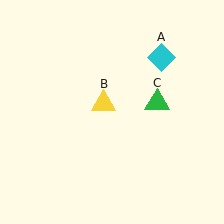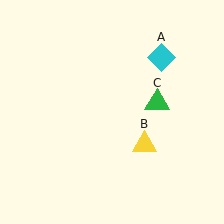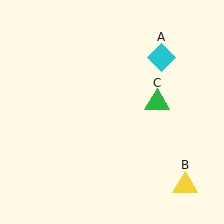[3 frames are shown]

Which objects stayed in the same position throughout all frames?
Cyan diamond (object A) and green triangle (object C) remained stationary.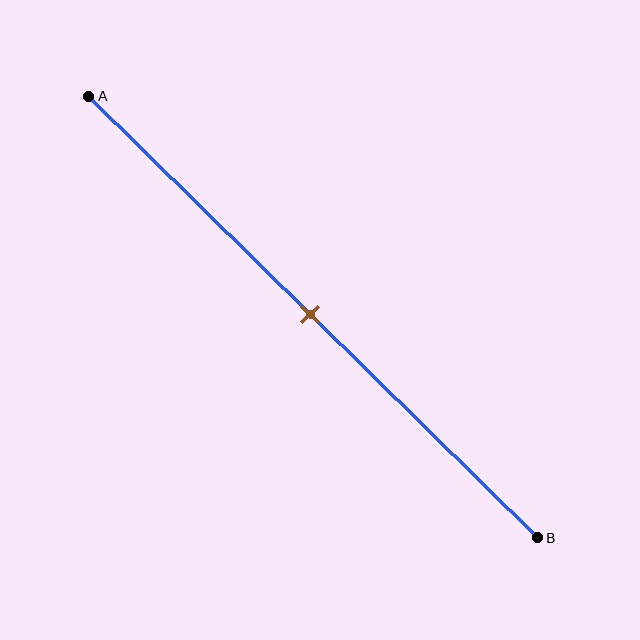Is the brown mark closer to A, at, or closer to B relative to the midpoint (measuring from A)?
The brown mark is approximately at the midpoint of segment AB.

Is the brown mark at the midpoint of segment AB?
Yes, the mark is approximately at the midpoint.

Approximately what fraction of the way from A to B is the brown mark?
The brown mark is approximately 50% of the way from A to B.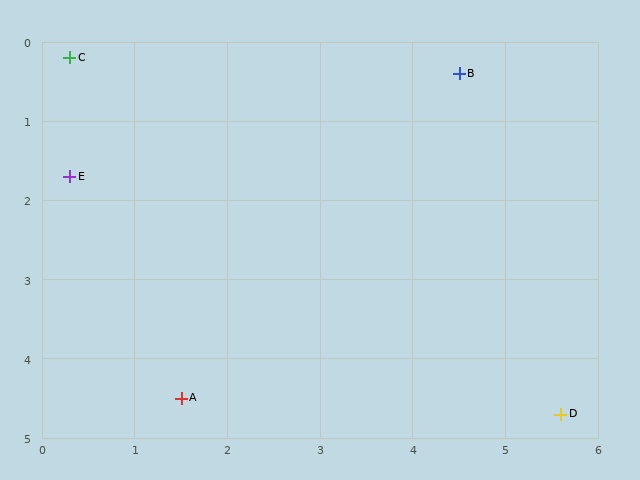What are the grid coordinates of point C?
Point C is at approximately (0.3, 0.2).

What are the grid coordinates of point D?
Point D is at approximately (5.6, 4.7).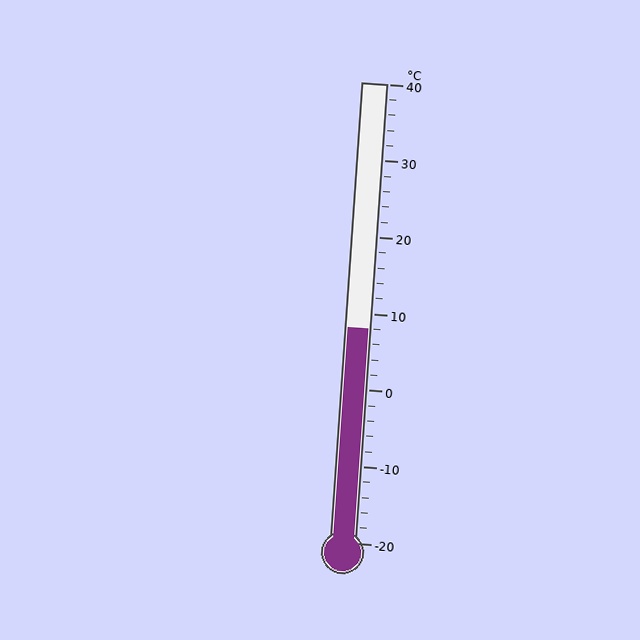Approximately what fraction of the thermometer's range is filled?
The thermometer is filled to approximately 45% of its range.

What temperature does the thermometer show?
The thermometer shows approximately 8°C.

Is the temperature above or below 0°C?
The temperature is above 0°C.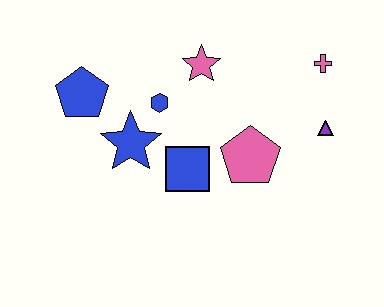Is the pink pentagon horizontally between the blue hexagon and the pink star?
No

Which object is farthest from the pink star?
The purple triangle is farthest from the pink star.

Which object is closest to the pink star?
The blue hexagon is closest to the pink star.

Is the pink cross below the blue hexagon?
No